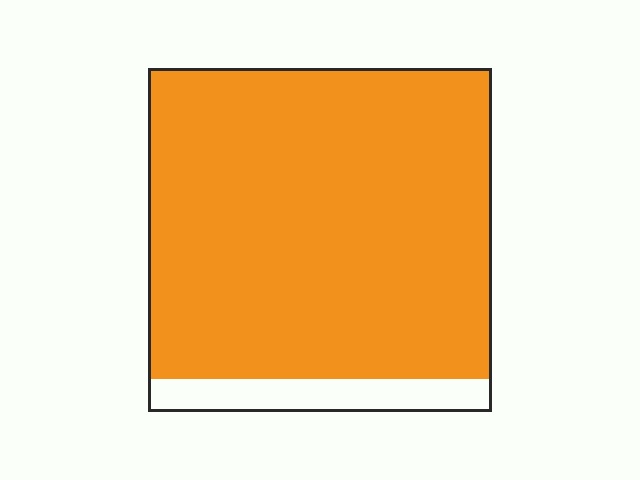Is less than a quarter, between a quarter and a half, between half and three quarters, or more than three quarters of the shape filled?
More than three quarters.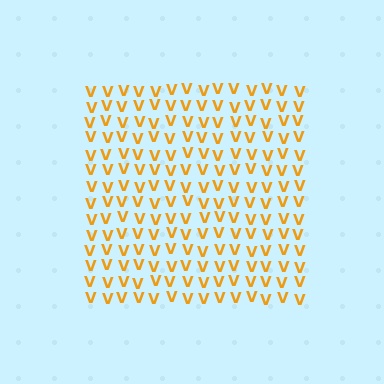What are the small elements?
The small elements are letter V's.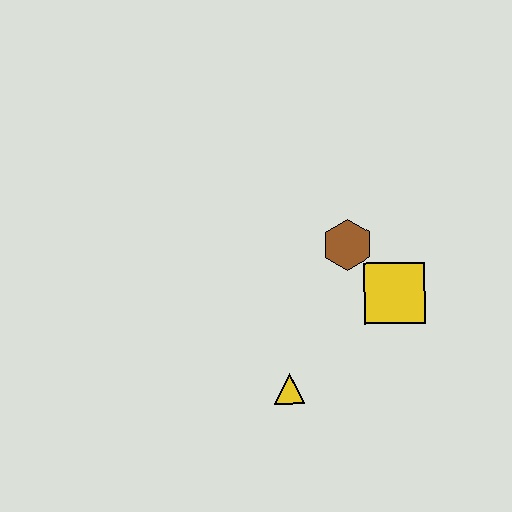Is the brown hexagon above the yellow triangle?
Yes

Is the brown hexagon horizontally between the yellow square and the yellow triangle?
Yes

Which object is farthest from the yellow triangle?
The brown hexagon is farthest from the yellow triangle.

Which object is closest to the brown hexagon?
The yellow square is closest to the brown hexagon.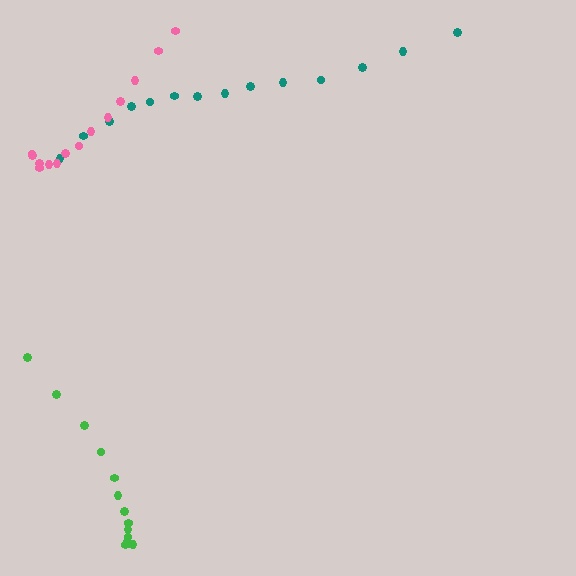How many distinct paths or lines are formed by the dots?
There are 3 distinct paths.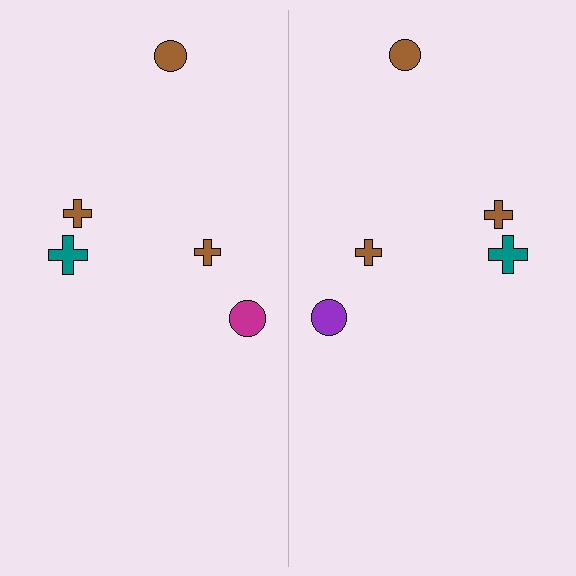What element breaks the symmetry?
The purple circle on the right side breaks the symmetry — its mirror counterpart is magenta.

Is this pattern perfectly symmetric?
No, the pattern is not perfectly symmetric. The purple circle on the right side breaks the symmetry — its mirror counterpart is magenta.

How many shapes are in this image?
There are 10 shapes in this image.